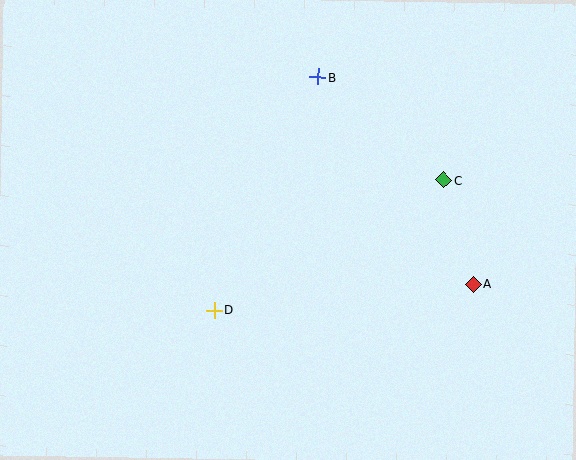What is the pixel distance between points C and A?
The distance between C and A is 108 pixels.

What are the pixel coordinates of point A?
Point A is at (474, 284).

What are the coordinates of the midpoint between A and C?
The midpoint between A and C is at (459, 232).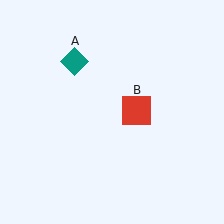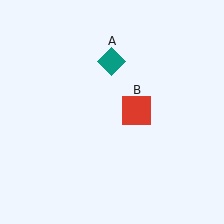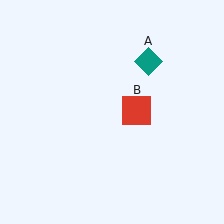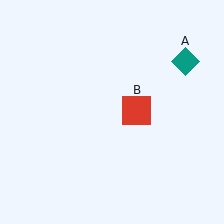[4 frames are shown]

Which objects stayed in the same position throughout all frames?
Red square (object B) remained stationary.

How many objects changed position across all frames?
1 object changed position: teal diamond (object A).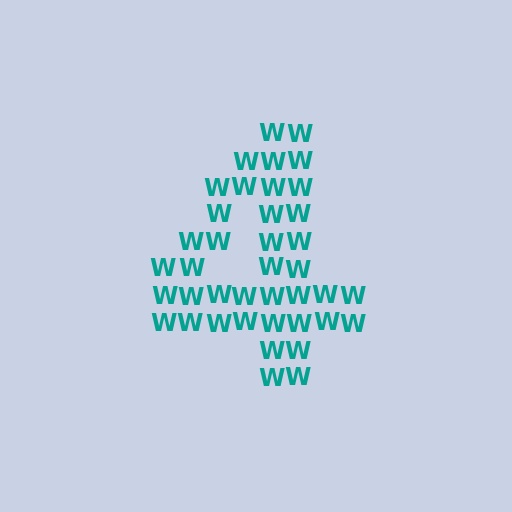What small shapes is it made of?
It is made of small letter W's.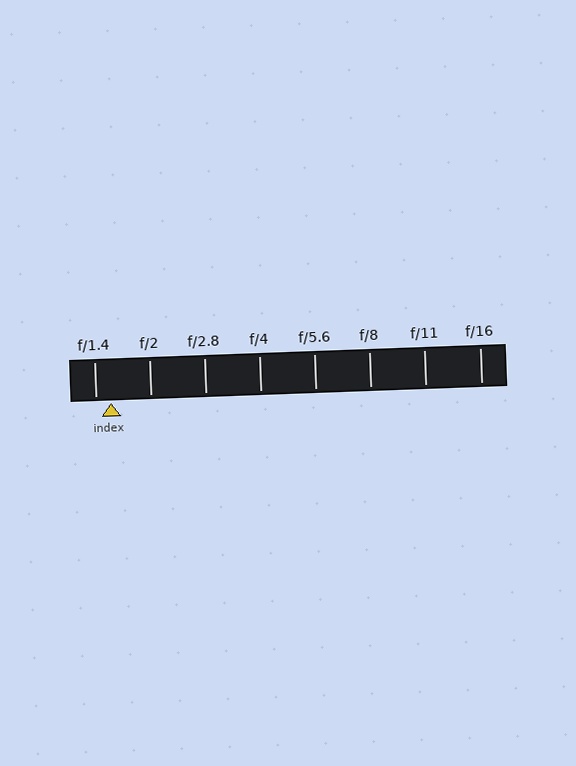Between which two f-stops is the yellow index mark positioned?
The index mark is between f/1.4 and f/2.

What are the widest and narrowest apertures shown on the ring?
The widest aperture shown is f/1.4 and the narrowest is f/16.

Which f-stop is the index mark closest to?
The index mark is closest to f/1.4.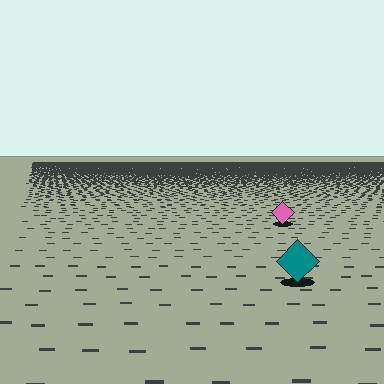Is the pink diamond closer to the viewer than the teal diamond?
No. The teal diamond is closer — you can tell from the texture gradient: the ground texture is coarser near it.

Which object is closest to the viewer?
The teal diamond is closest. The texture marks near it are larger and more spread out.